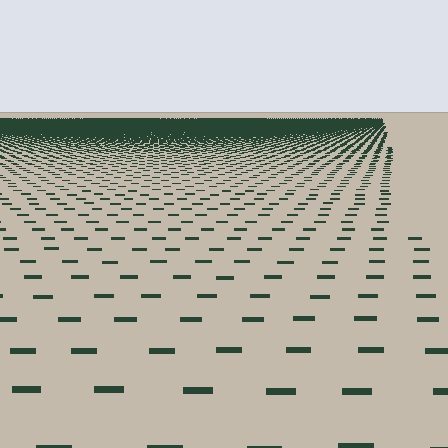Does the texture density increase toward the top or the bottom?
Density increases toward the top.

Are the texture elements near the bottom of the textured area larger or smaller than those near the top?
Larger. Near the bottom, elements are closer to the viewer and appear at a bigger on-screen size.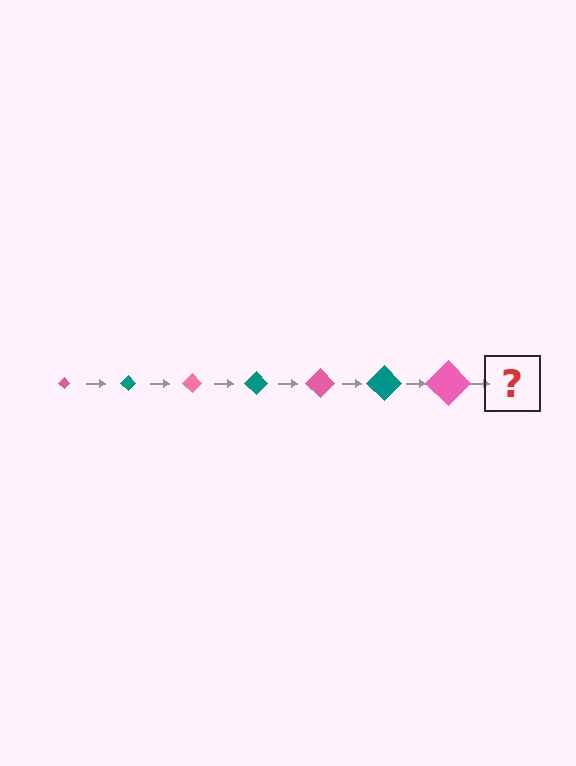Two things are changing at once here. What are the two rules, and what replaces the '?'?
The two rules are that the diamond grows larger each step and the color cycles through pink and teal. The '?' should be a teal diamond, larger than the previous one.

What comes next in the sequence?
The next element should be a teal diamond, larger than the previous one.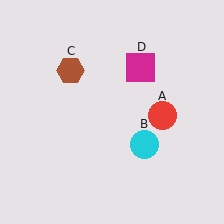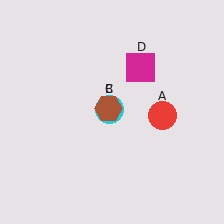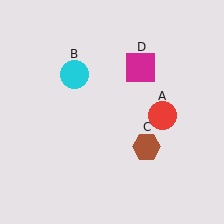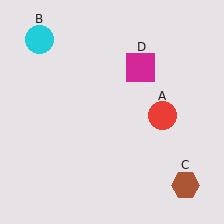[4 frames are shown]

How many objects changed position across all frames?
2 objects changed position: cyan circle (object B), brown hexagon (object C).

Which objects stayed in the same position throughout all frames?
Red circle (object A) and magenta square (object D) remained stationary.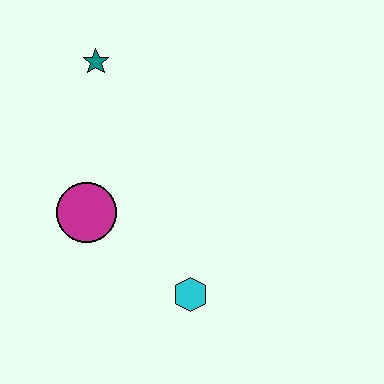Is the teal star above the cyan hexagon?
Yes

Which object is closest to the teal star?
The magenta circle is closest to the teal star.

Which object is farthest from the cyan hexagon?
The teal star is farthest from the cyan hexagon.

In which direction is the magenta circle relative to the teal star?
The magenta circle is below the teal star.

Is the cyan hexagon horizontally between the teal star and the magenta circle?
No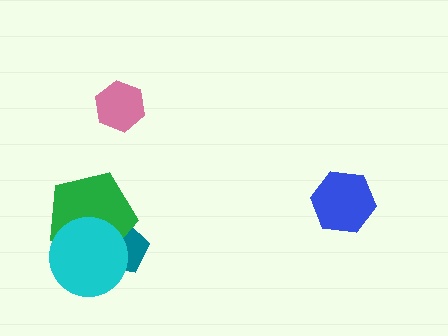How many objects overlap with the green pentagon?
2 objects overlap with the green pentagon.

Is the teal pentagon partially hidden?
Yes, it is partially covered by another shape.